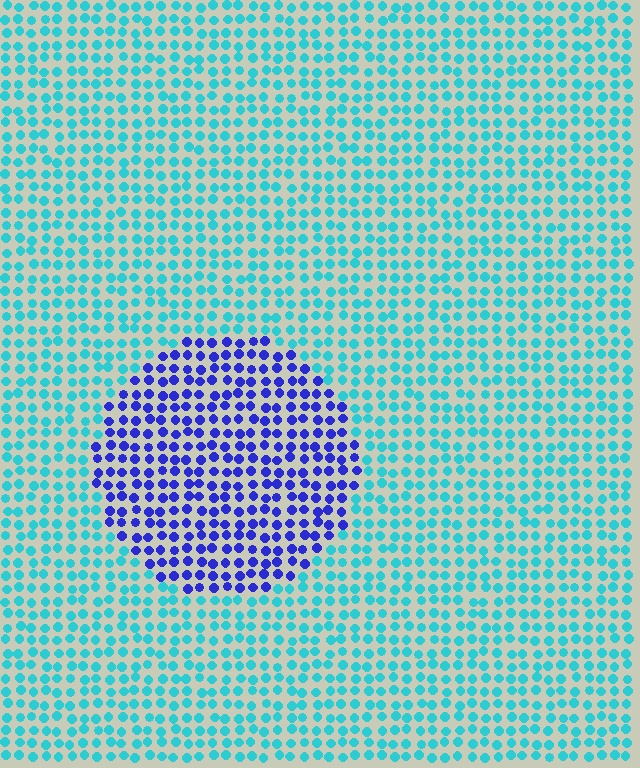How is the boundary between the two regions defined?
The boundary is defined purely by a slight shift in hue (about 58 degrees). Spacing, size, and orientation are identical on both sides.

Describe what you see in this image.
The image is filled with small cyan elements in a uniform arrangement. A circle-shaped region is visible where the elements are tinted to a slightly different hue, forming a subtle color boundary.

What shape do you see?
I see a circle.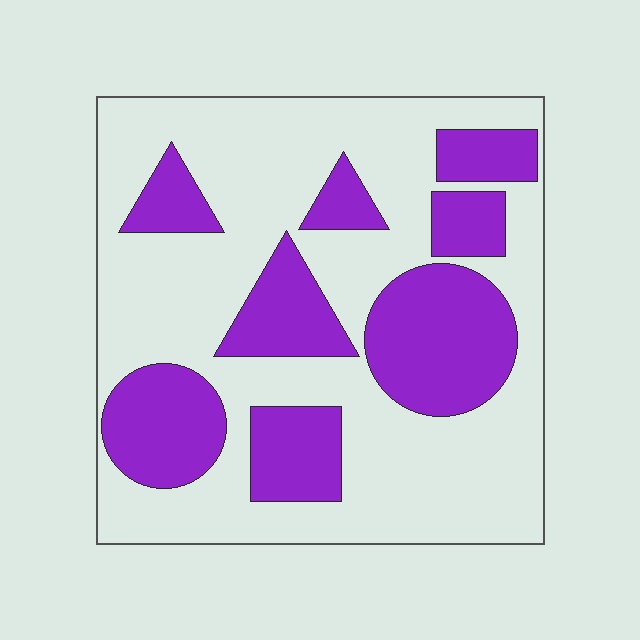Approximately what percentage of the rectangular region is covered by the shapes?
Approximately 35%.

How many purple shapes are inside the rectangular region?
8.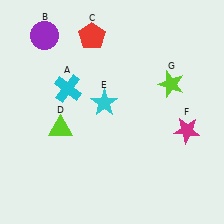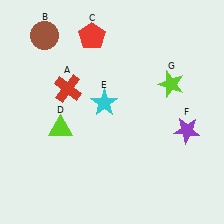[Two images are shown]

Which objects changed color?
A changed from cyan to red. B changed from purple to brown. F changed from magenta to purple.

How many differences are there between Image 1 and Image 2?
There are 3 differences between the two images.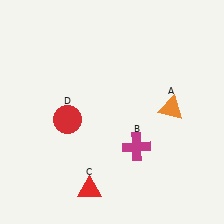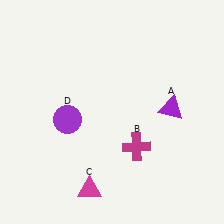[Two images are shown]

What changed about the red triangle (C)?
In Image 1, C is red. In Image 2, it changed to magenta.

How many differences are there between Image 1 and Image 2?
There are 3 differences between the two images.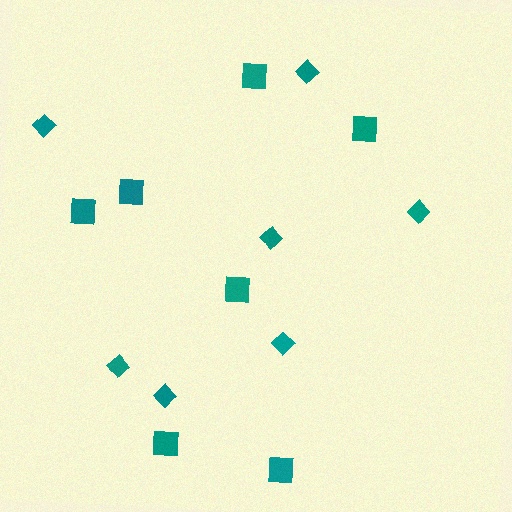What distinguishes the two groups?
There are 2 groups: one group of diamonds (7) and one group of squares (7).